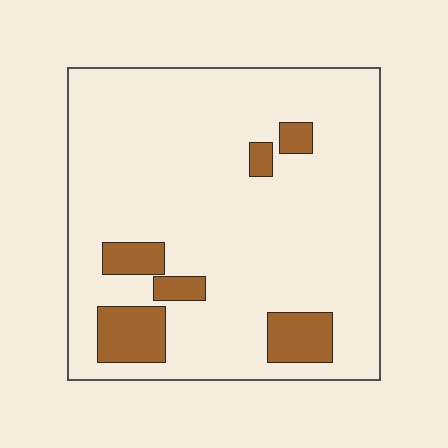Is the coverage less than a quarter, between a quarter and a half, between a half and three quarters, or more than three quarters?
Less than a quarter.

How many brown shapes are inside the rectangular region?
6.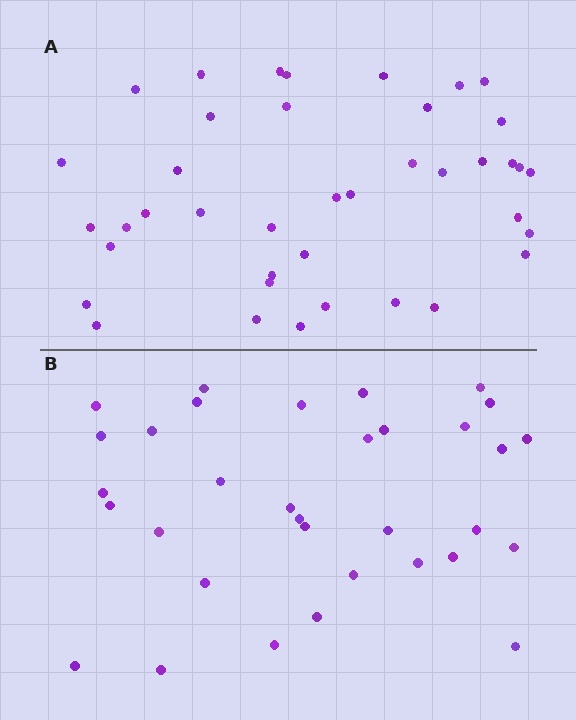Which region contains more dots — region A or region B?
Region A (the top region) has more dots.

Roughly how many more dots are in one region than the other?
Region A has roughly 8 or so more dots than region B.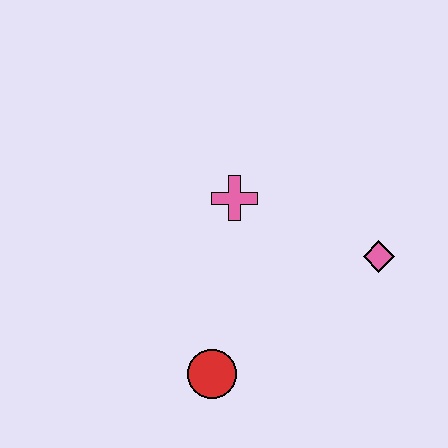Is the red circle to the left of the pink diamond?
Yes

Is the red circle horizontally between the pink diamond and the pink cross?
No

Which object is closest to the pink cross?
The pink diamond is closest to the pink cross.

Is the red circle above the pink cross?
No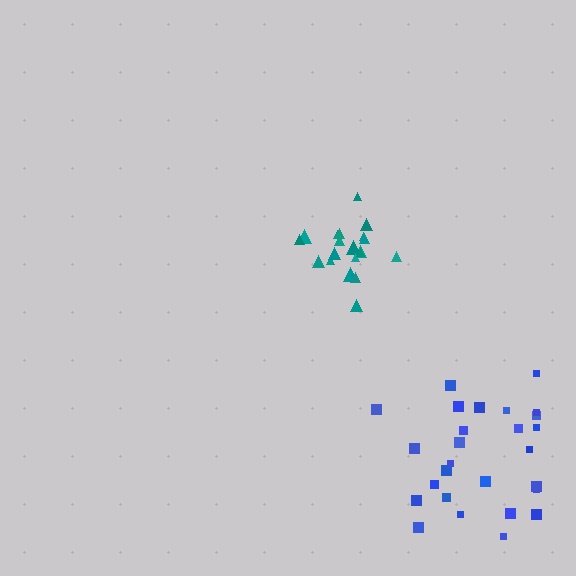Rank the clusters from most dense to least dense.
teal, blue.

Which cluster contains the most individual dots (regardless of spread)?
Blue (27).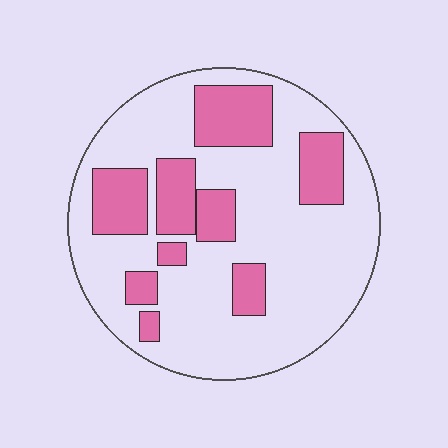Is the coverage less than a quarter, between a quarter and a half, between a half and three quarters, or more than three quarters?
Between a quarter and a half.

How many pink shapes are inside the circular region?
9.